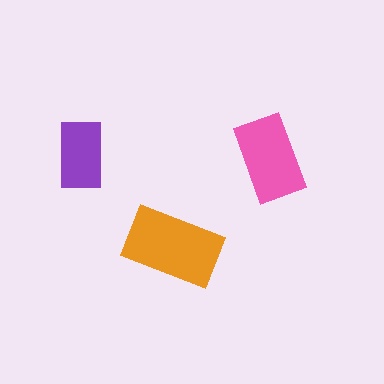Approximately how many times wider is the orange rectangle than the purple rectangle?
About 1.5 times wider.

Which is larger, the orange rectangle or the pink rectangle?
The orange one.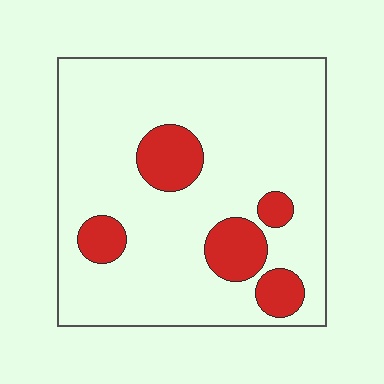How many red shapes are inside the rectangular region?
5.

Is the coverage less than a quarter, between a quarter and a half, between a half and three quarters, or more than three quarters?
Less than a quarter.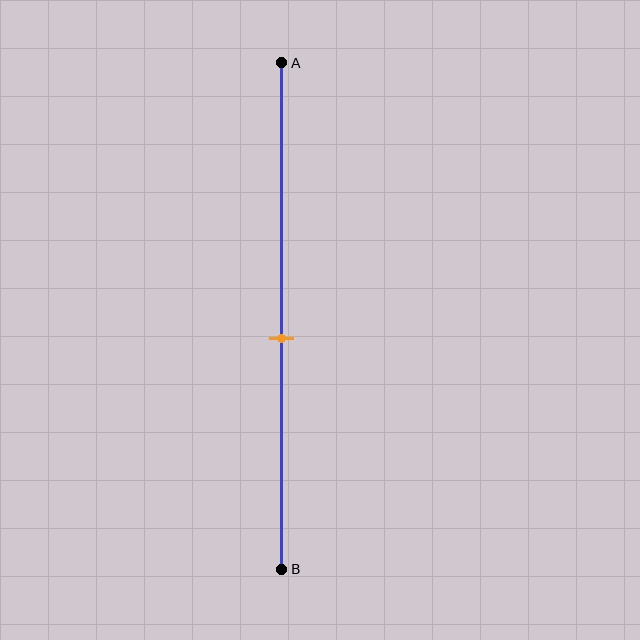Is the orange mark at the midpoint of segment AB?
No, the mark is at about 55% from A, not at the 50% midpoint.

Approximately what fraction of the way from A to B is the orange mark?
The orange mark is approximately 55% of the way from A to B.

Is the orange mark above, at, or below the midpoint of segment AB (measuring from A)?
The orange mark is below the midpoint of segment AB.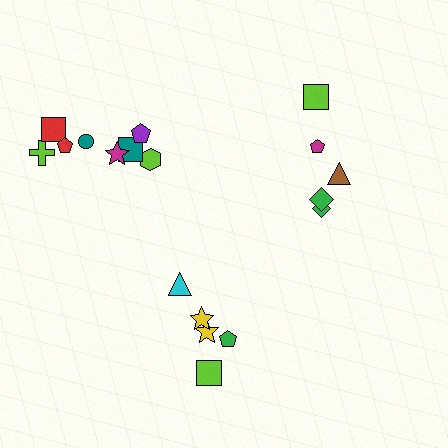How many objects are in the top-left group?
There are 8 objects.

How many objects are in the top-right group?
There are 5 objects.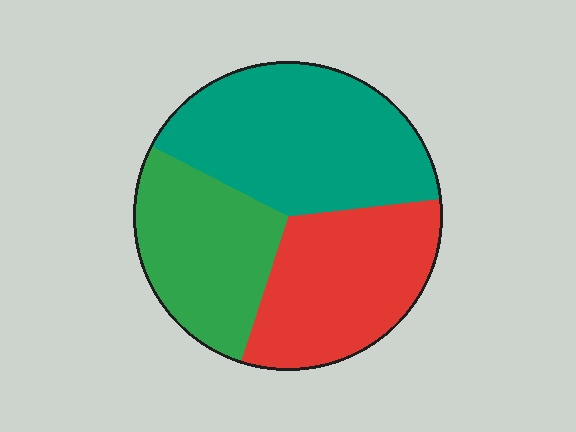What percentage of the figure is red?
Red takes up between a sixth and a third of the figure.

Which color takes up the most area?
Teal, at roughly 40%.